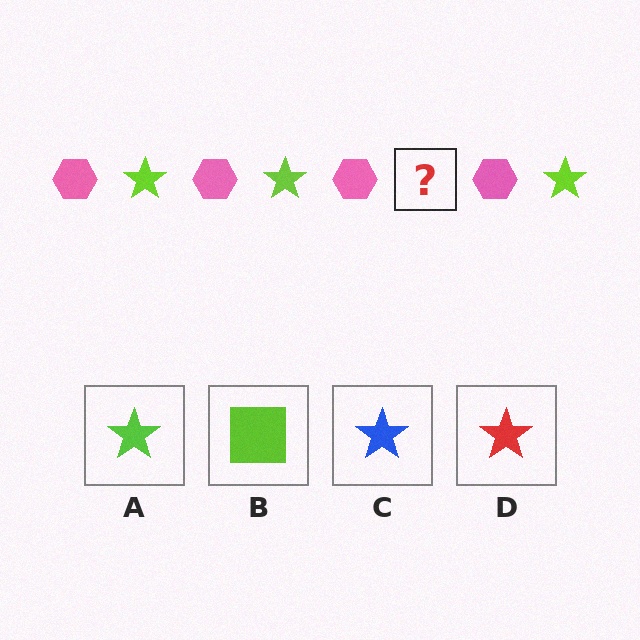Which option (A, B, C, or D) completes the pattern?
A.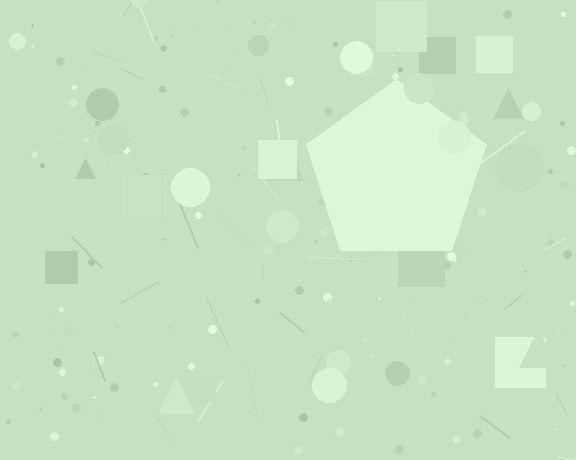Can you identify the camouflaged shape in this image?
The camouflaged shape is a pentagon.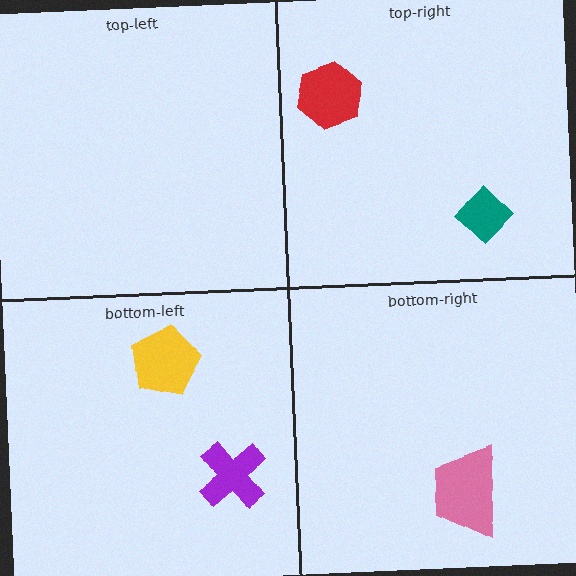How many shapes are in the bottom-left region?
2.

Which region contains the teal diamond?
The top-right region.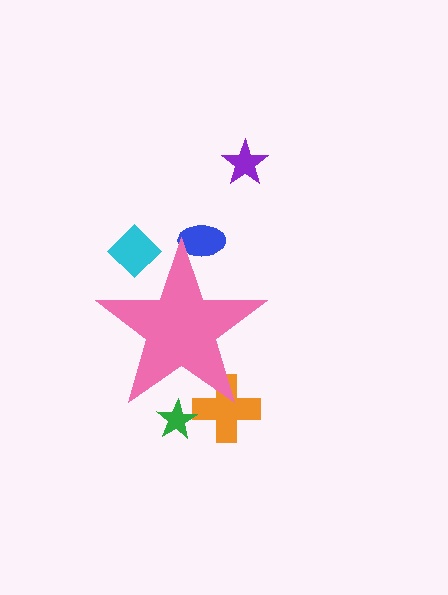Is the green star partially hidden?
Yes, the green star is partially hidden behind the pink star.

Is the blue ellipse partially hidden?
Yes, the blue ellipse is partially hidden behind the pink star.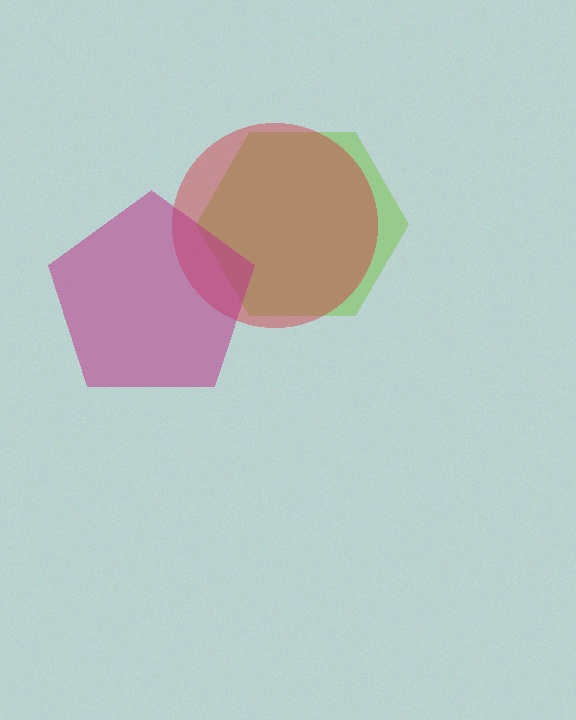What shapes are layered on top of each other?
The layered shapes are: a lime hexagon, a red circle, a magenta pentagon.